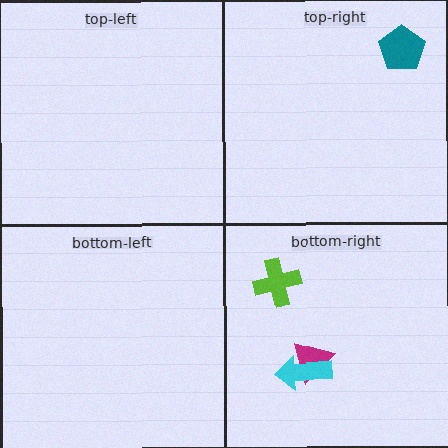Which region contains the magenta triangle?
The bottom-right region.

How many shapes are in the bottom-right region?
3.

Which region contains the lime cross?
The bottom-right region.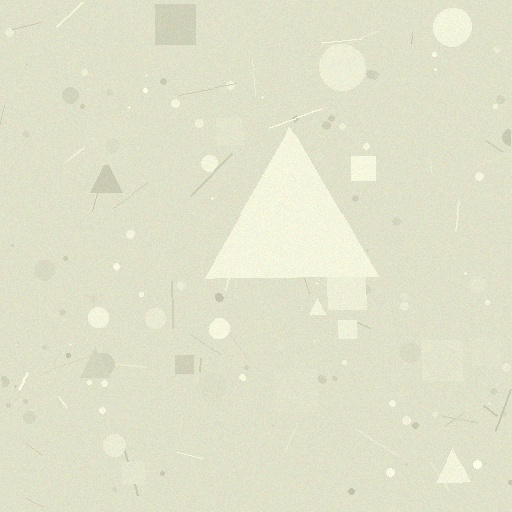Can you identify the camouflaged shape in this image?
The camouflaged shape is a triangle.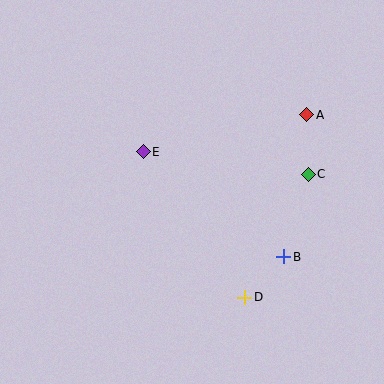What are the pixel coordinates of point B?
Point B is at (284, 257).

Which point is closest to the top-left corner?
Point E is closest to the top-left corner.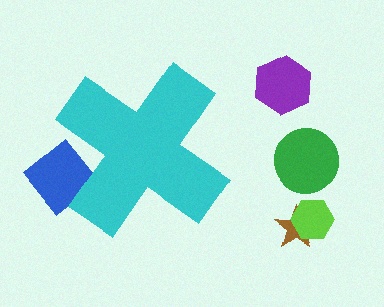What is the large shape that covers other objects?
A cyan cross.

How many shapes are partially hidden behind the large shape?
1 shape is partially hidden.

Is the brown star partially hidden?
No, the brown star is fully visible.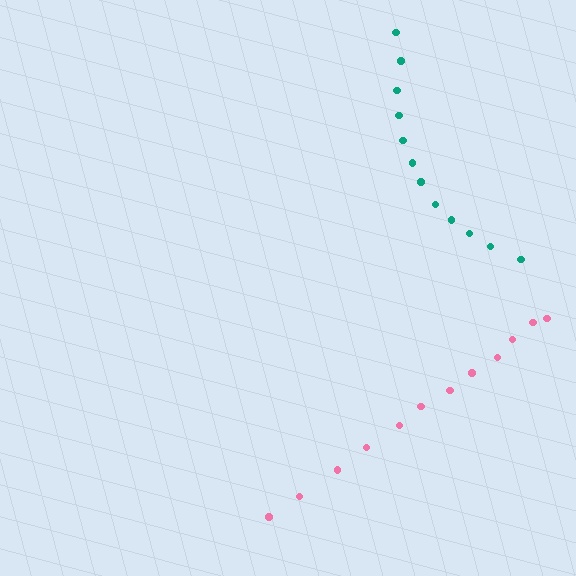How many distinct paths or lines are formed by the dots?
There are 2 distinct paths.